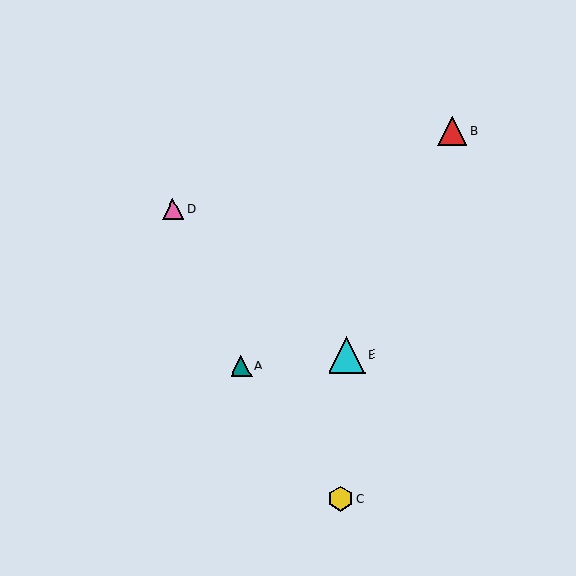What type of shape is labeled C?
Shape C is a yellow hexagon.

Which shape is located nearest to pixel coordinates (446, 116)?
The red triangle (labeled B) at (453, 131) is nearest to that location.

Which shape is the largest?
The cyan triangle (labeled E) is the largest.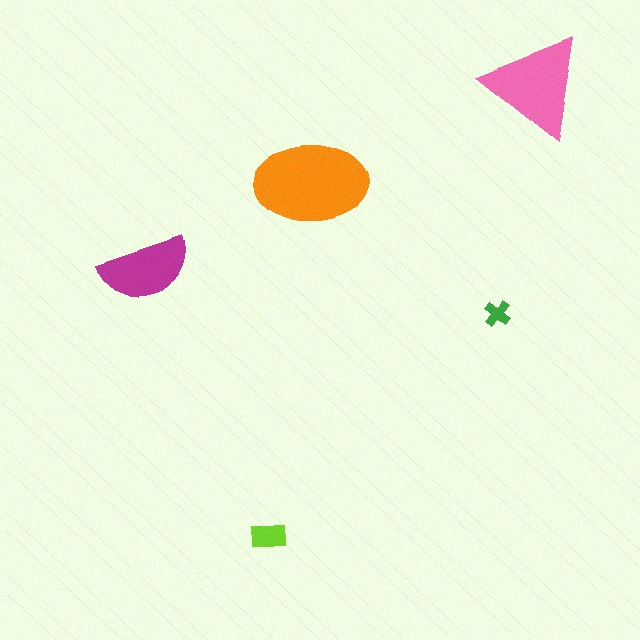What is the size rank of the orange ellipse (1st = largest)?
1st.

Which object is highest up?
The pink triangle is topmost.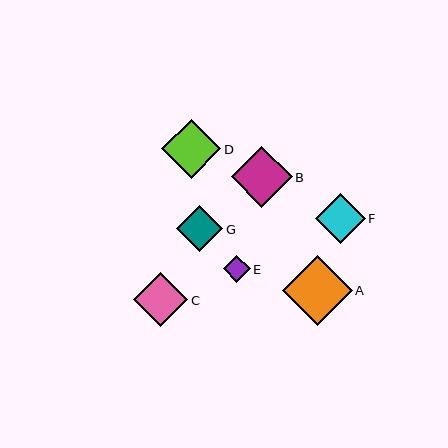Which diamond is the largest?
Diamond A is the largest with a size of approximately 70 pixels.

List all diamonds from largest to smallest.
From largest to smallest: A, B, D, C, F, G, E.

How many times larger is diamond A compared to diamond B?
Diamond A is approximately 1.2 times the size of diamond B.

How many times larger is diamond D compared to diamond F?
Diamond D is approximately 1.2 times the size of diamond F.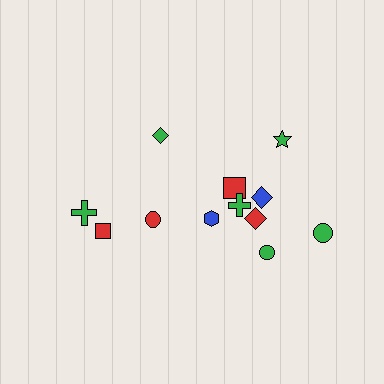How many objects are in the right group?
There are 8 objects.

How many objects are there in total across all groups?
There are 12 objects.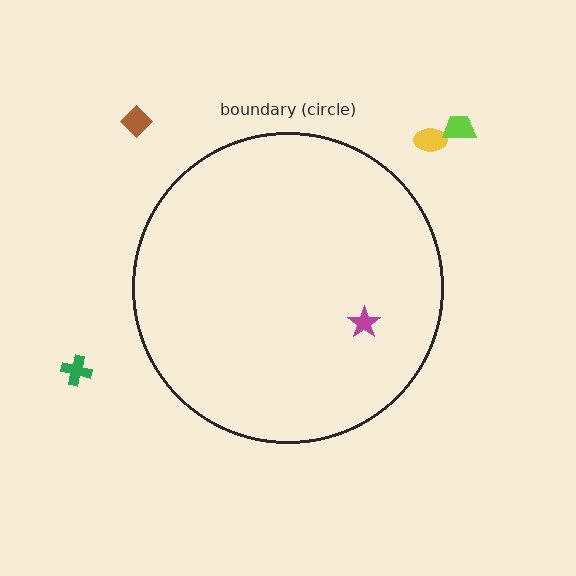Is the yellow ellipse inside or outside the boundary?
Outside.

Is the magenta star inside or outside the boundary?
Inside.